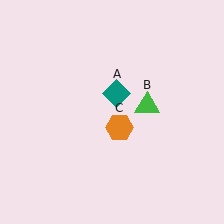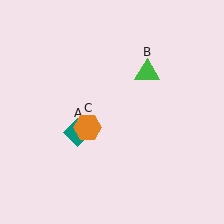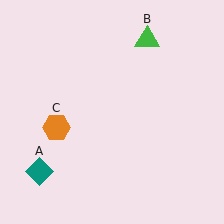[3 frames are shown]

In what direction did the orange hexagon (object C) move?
The orange hexagon (object C) moved left.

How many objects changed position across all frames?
3 objects changed position: teal diamond (object A), green triangle (object B), orange hexagon (object C).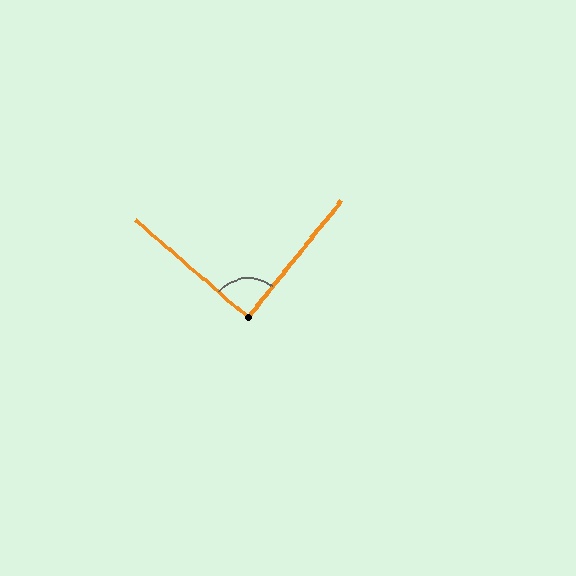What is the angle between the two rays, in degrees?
Approximately 87 degrees.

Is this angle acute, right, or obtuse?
It is approximately a right angle.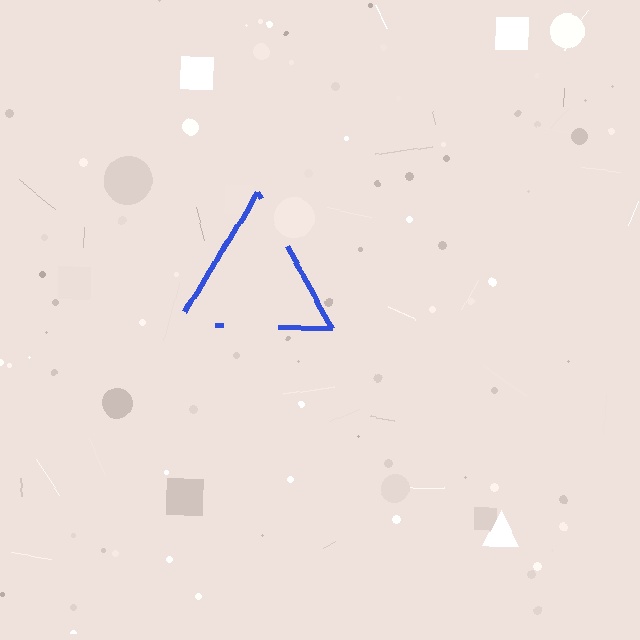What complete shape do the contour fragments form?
The contour fragments form a triangle.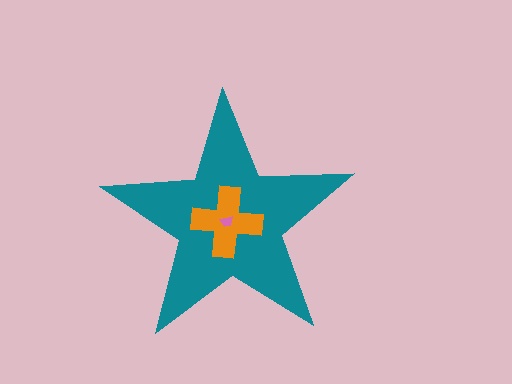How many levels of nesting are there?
3.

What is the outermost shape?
The teal star.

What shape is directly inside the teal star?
The orange cross.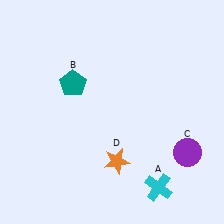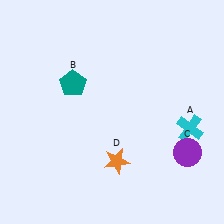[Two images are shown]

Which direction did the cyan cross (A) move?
The cyan cross (A) moved up.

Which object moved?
The cyan cross (A) moved up.